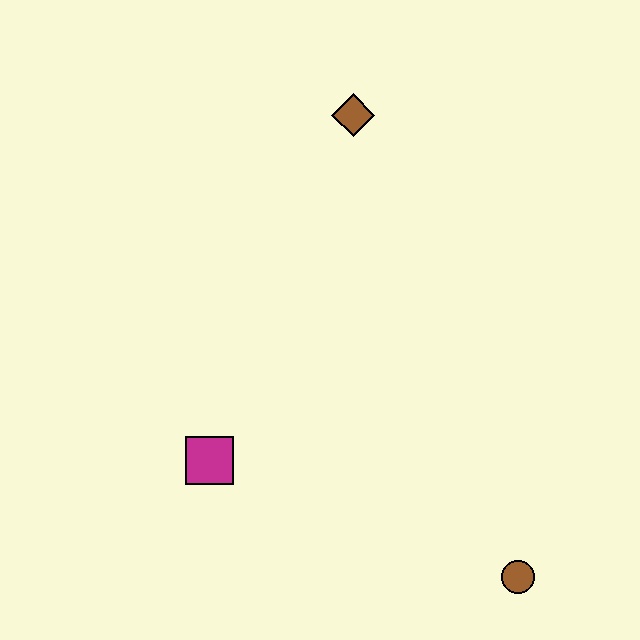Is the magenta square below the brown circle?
No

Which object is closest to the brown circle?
The magenta square is closest to the brown circle.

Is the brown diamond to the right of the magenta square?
Yes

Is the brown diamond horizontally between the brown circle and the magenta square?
Yes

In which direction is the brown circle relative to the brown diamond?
The brown circle is below the brown diamond.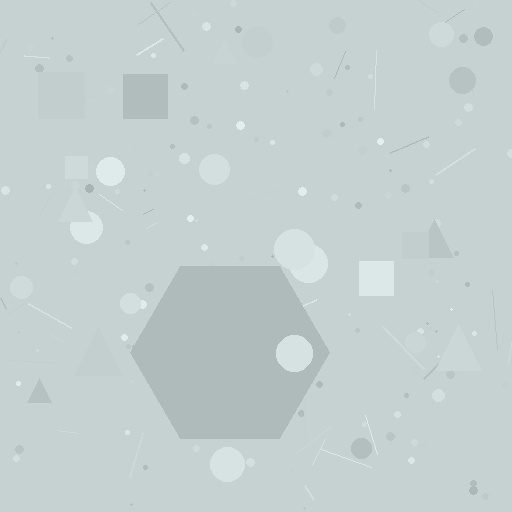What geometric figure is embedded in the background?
A hexagon is embedded in the background.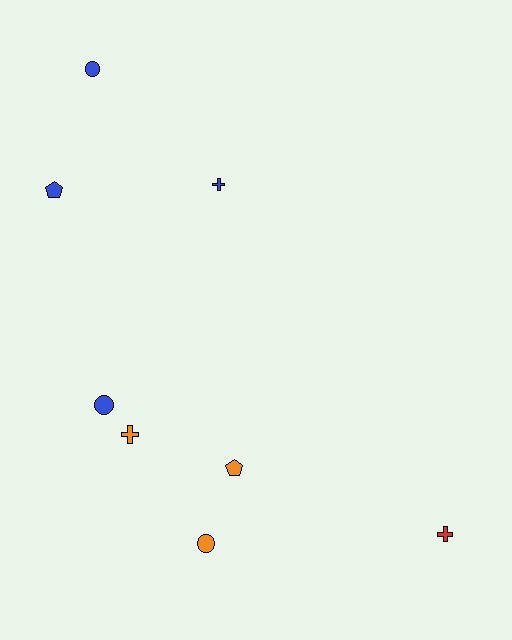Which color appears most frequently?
Blue, with 4 objects.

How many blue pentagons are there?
There is 1 blue pentagon.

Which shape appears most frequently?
Circle, with 3 objects.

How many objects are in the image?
There are 8 objects.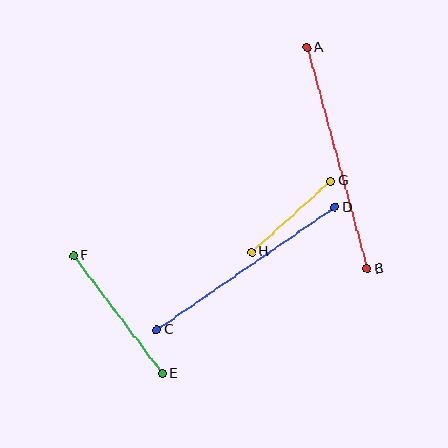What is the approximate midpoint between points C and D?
The midpoint is at approximately (246, 268) pixels.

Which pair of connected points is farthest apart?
Points A and B are farthest apart.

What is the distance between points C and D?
The distance is approximately 216 pixels.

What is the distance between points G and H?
The distance is approximately 106 pixels.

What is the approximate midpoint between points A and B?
The midpoint is at approximately (337, 158) pixels.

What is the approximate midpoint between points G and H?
The midpoint is at approximately (291, 216) pixels.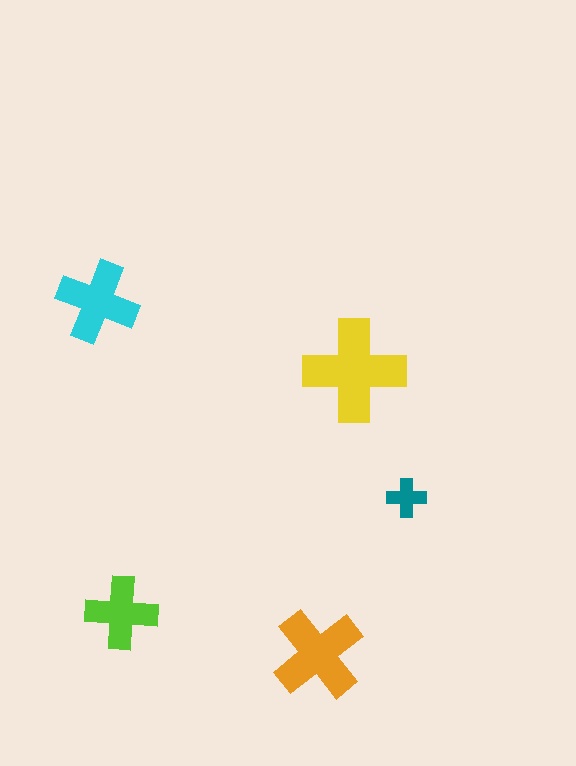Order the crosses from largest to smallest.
the yellow one, the orange one, the cyan one, the lime one, the teal one.